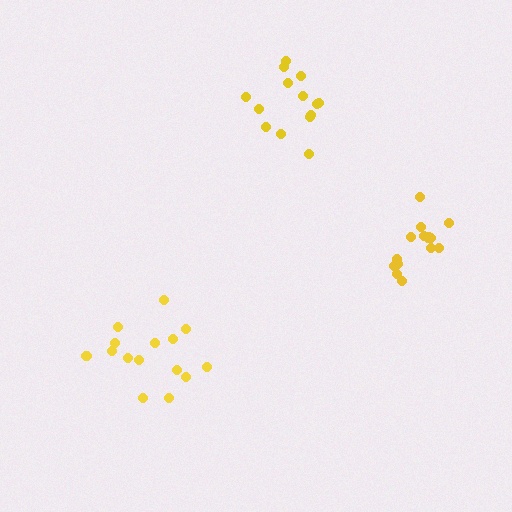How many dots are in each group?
Group 1: 15 dots, Group 2: 15 dots, Group 3: 14 dots (44 total).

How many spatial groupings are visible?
There are 3 spatial groupings.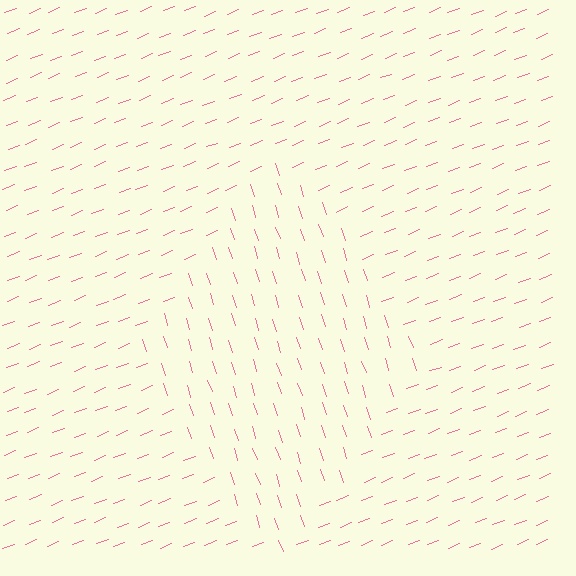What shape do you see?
I see a diamond.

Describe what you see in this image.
The image is filled with small pink line segments. A diamond region in the image has lines oriented differently from the surrounding lines, creating a visible texture boundary.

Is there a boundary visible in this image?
Yes, there is a texture boundary formed by a change in line orientation.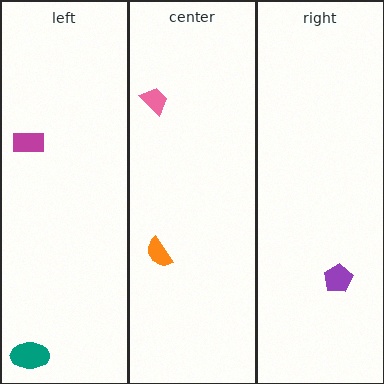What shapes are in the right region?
The purple pentagon.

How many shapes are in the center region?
2.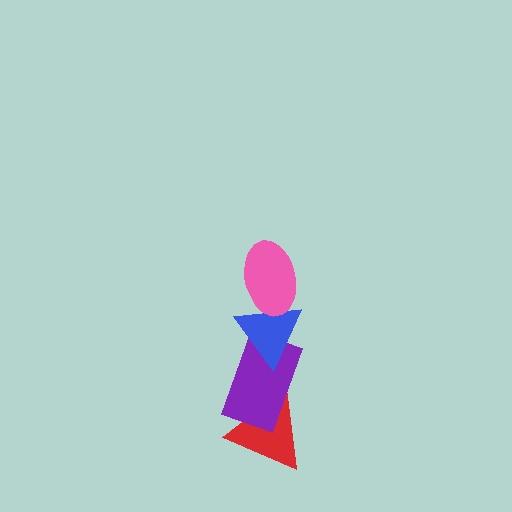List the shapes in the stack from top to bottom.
From top to bottom: the pink ellipse, the blue triangle, the purple rectangle, the red triangle.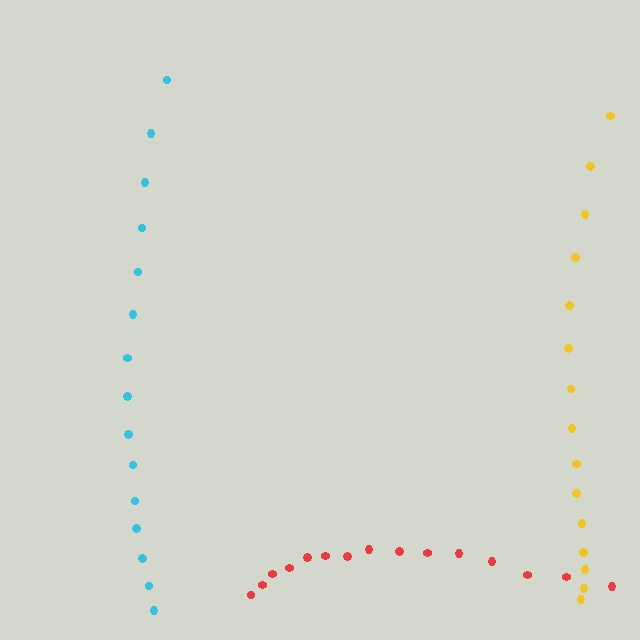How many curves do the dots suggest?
There are 3 distinct paths.